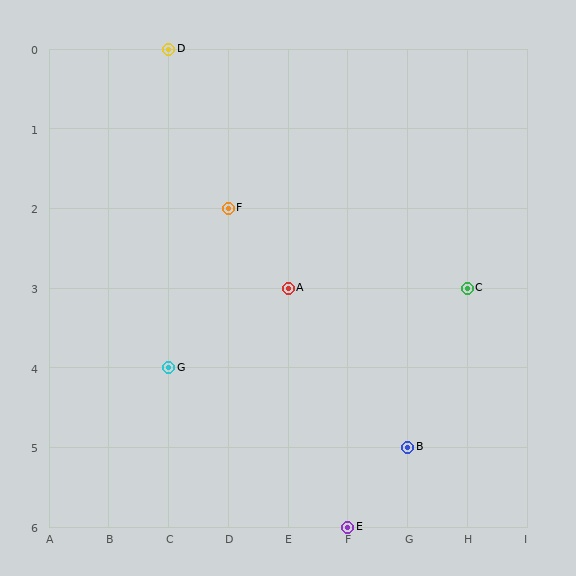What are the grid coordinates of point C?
Point C is at grid coordinates (H, 3).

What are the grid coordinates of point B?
Point B is at grid coordinates (G, 5).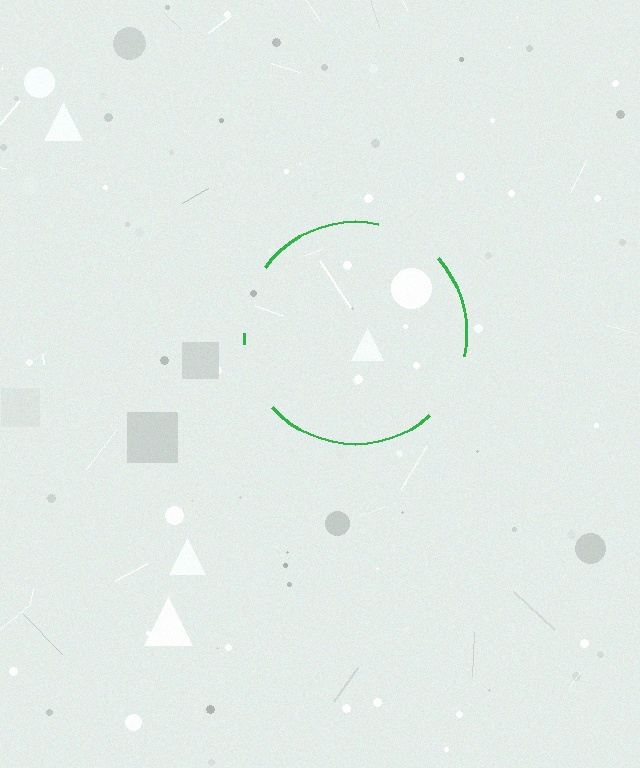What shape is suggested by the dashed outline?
The dashed outline suggests a circle.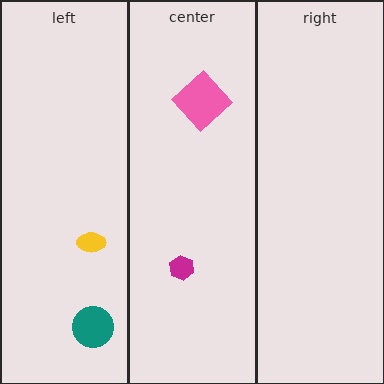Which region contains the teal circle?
The left region.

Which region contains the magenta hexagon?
The center region.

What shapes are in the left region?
The yellow ellipse, the teal circle.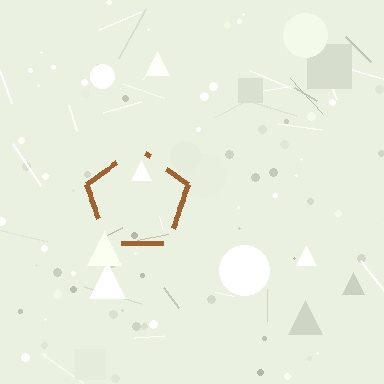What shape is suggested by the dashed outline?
The dashed outline suggests a pentagon.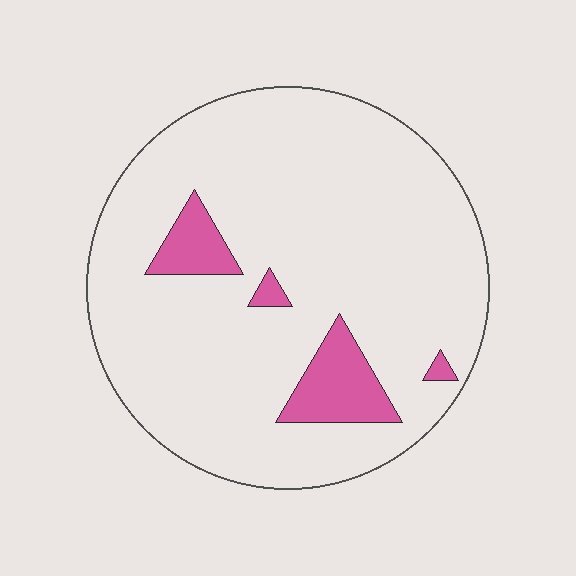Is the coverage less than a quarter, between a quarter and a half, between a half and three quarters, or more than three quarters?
Less than a quarter.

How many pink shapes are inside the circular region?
4.